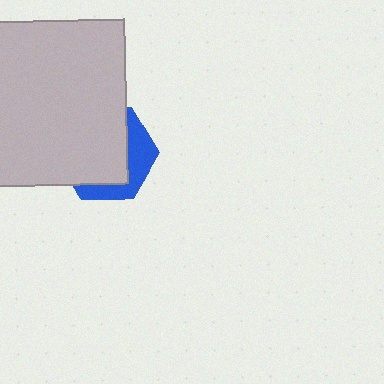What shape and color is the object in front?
The object in front is a light gray square.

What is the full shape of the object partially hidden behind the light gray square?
The partially hidden object is a blue hexagon.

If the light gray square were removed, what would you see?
You would see the complete blue hexagon.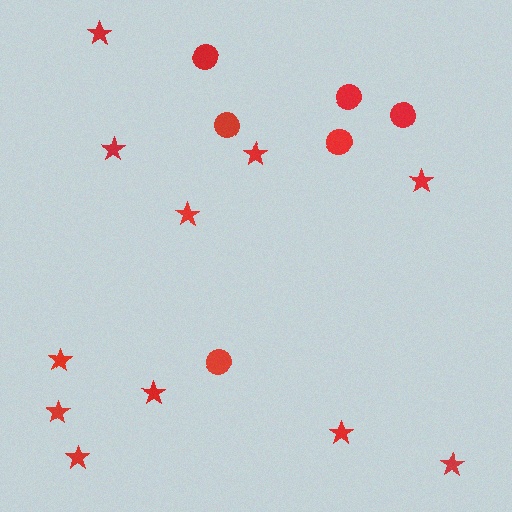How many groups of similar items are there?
There are 2 groups: one group of circles (6) and one group of stars (11).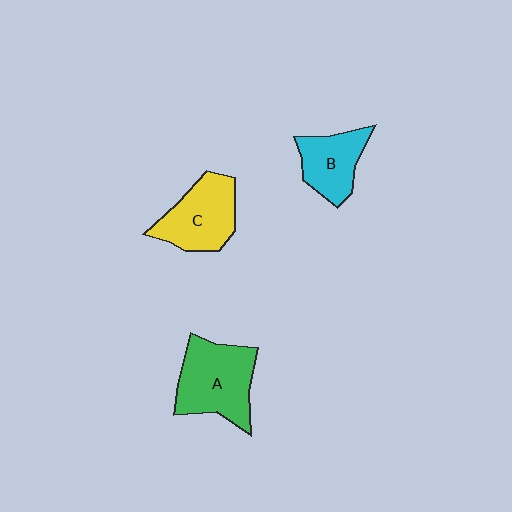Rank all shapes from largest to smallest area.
From largest to smallest: A (green), C (yellow), B (cyan).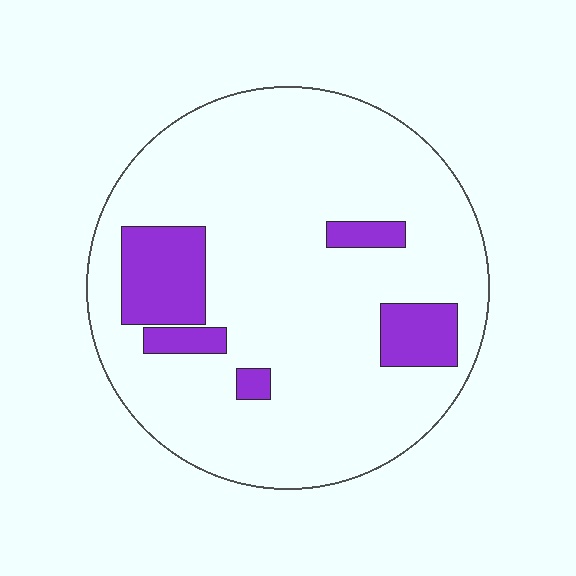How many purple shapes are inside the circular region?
5.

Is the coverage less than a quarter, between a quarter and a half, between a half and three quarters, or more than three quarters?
Less than a quarter.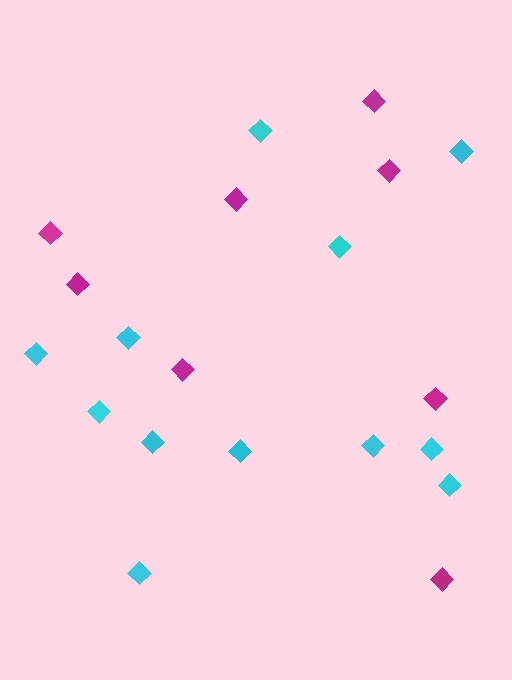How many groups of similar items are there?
There are 2 groups: one group of magenta diamonds (8) and one group of cyan diamonds (12).